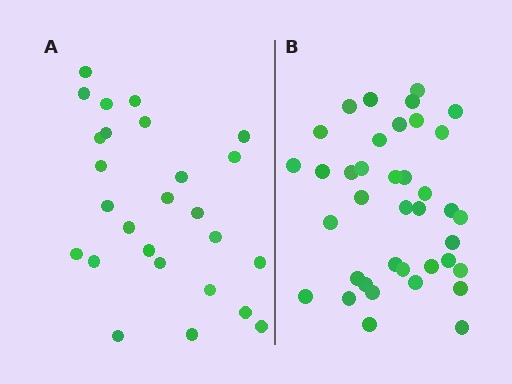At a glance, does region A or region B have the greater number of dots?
Region B (the right region) has more dots.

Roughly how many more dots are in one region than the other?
Region B has roughly 12 or so more dots than region A.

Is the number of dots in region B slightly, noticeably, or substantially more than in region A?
Region B has substantially more. The ratio is roughly 1.5 to 1.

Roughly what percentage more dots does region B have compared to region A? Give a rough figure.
About 45% more.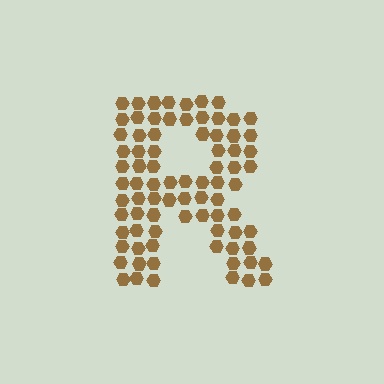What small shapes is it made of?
It is made of small hexagons.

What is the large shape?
The large shape is the letter R.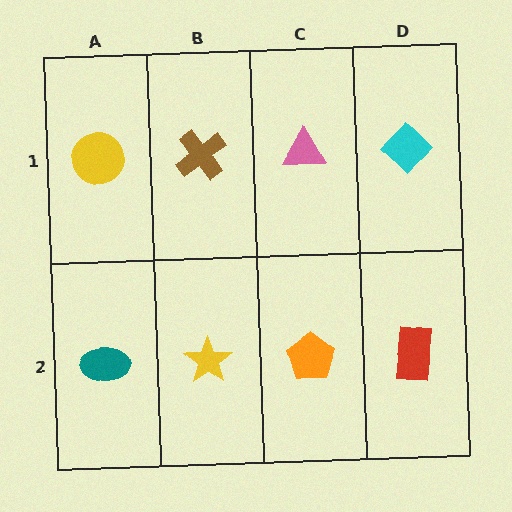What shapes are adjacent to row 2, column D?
A cyan diamond (row 1, column D), an orange pentagon (row 2, column C).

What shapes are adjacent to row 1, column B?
A yellow star (row 2, column B), a yellow circle (row 1, column A), a pink triangle (row 1, column C).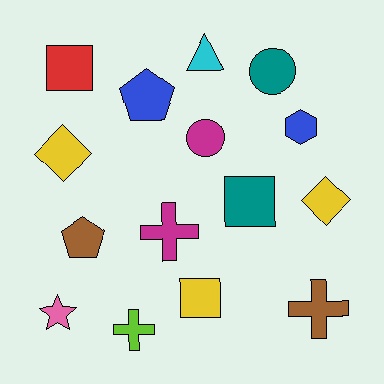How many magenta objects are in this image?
There are 2 magenta objects.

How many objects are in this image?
There are 15 objects.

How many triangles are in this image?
There is 1 triangle.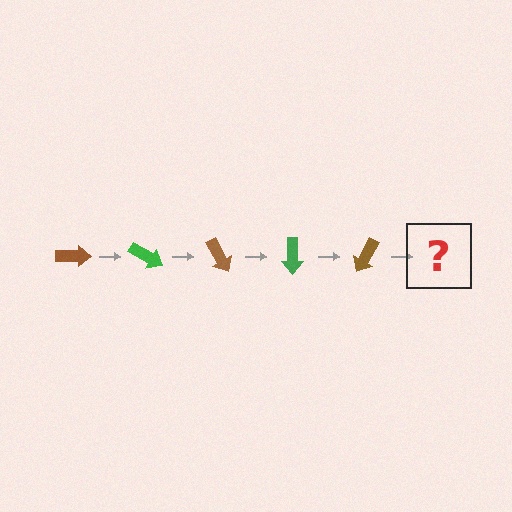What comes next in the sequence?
The next element should be a green arrow, rotated 150 degrees from the start.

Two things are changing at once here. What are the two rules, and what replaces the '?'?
The two rules are that it rotates 30 degrees each step and the color cycles through brown and green. The '?' should be a green arrow, rotated 150 degrees from the start.